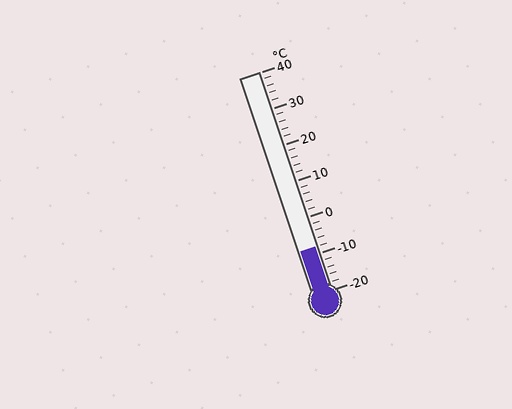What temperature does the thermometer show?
The thermometer shows approximately -8°C.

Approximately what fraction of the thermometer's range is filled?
The thermometer is filled to approximately 20% of its range.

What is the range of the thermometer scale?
The thermometer scale ranges from -20°C to 40°C.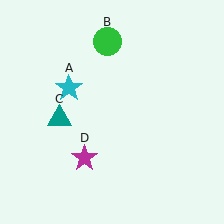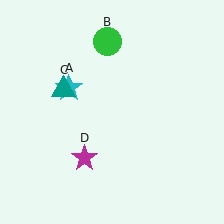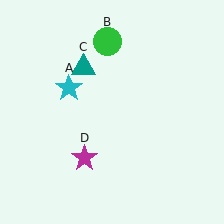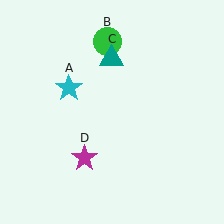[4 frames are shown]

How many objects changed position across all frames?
1 object changed position: teal triangle (object C).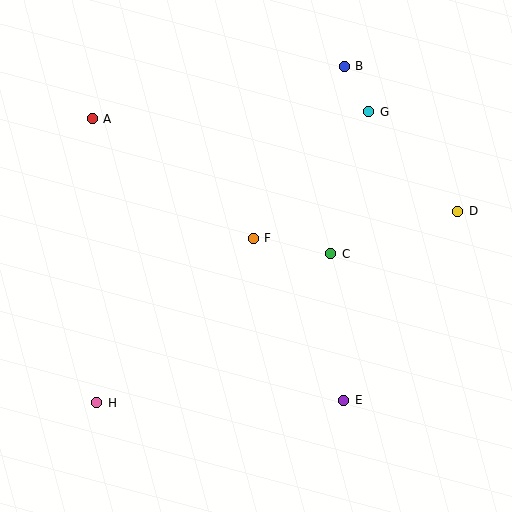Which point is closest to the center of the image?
Point F at (253, 238) is closest to the center.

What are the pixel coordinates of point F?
Point F is at (253, 238).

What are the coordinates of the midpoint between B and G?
The midpoint between B and G is at (357, 89).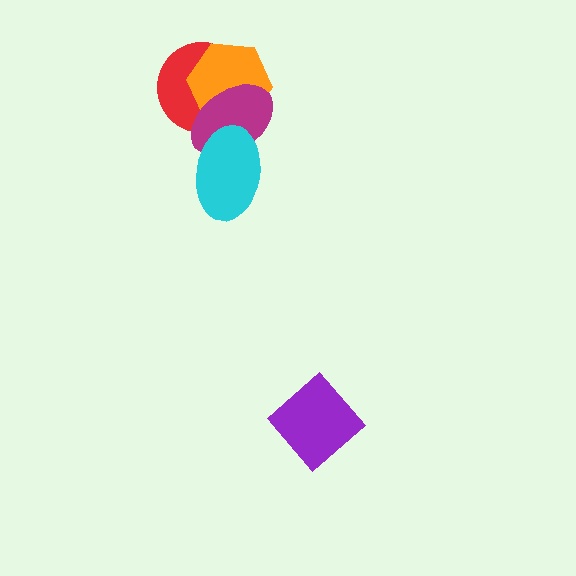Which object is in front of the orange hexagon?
The magenta ellipse is in front of the orange hexagon.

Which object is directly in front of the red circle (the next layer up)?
The orange hexagon is directly in front of the red circle.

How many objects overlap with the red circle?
2 objects overlap with the red circle.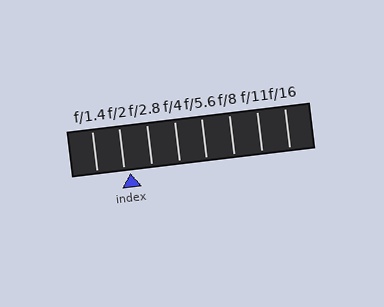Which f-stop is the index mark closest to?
The index mark is closest to f/2.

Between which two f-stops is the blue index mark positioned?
The index mark is between f/2 and f/2.8.